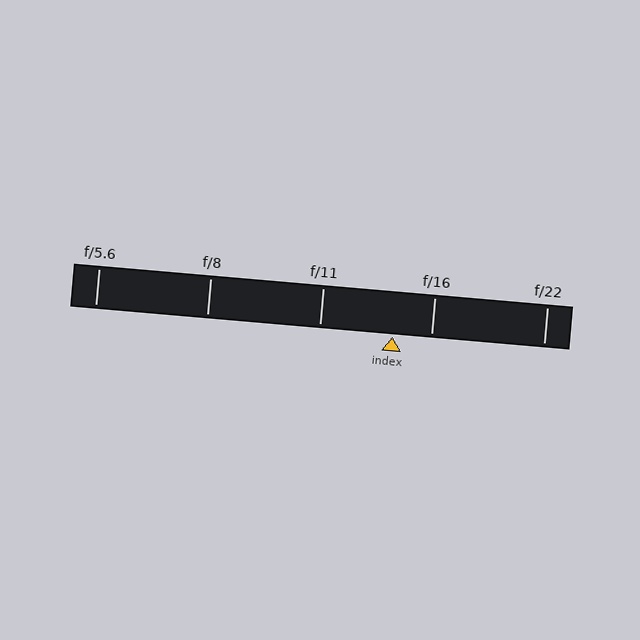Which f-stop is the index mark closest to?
The index mark is closest to f/16.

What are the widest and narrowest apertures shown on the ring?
The widest aperture shown is f/5.6 and the narrowest is f/22.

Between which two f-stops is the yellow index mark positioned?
The index mark is between f/11 and f/16.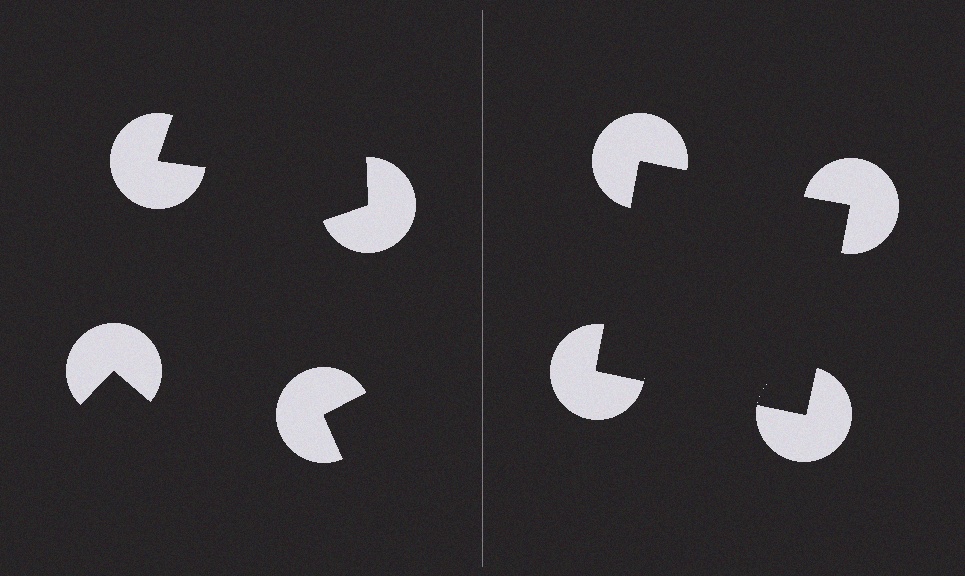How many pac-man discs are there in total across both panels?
8 — 4 on each side.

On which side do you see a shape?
An illusory square appears on the right side. On the left side the wedge cuts are rotated, so no coherent shape forms.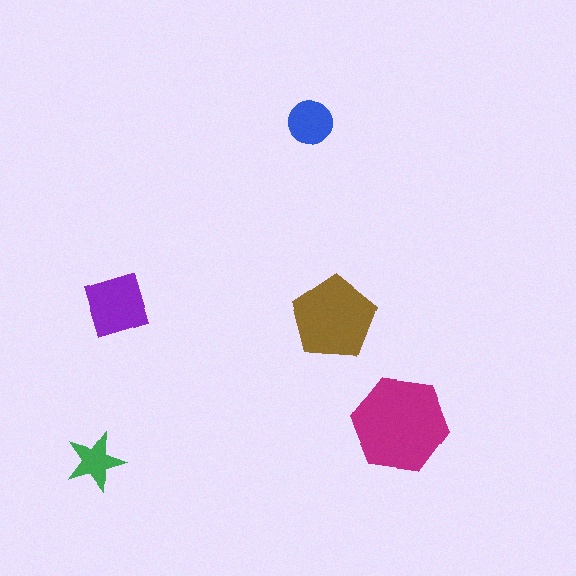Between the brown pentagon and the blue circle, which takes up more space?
The brown pentagon.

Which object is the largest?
The magenta hexagon.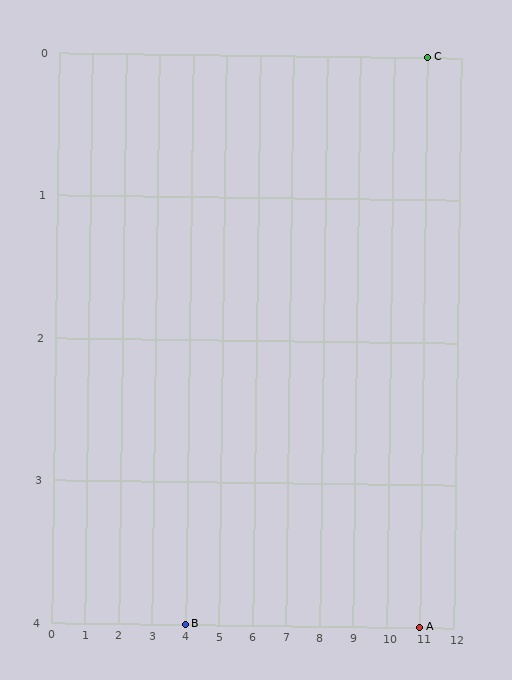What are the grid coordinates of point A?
Point A is at grid coordinates (11, 4).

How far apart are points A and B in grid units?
Points A and B are 7 columns apart.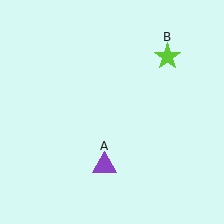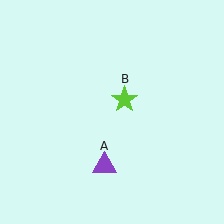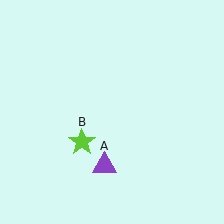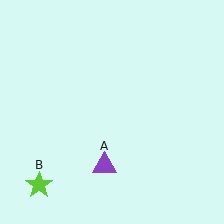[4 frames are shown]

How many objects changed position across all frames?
1 object changed position: lime star (object B).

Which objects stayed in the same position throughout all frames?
Purple triangle (object A) remained stationary.